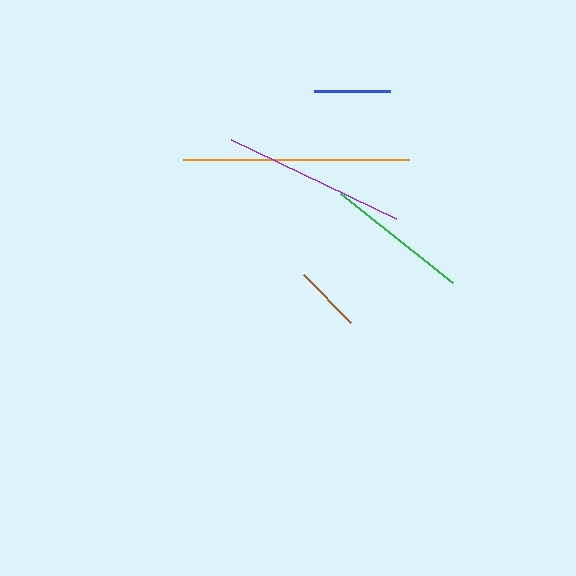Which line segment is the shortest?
The brown line is the shortest at approximately 67 pixels.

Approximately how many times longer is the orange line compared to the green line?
The orange line is approximately 1.6 times the length of the green line.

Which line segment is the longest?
The orange line is the longest at approximately 226 pixels.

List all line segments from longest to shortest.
From longest to shortest: orange, purple, green, blue, brown.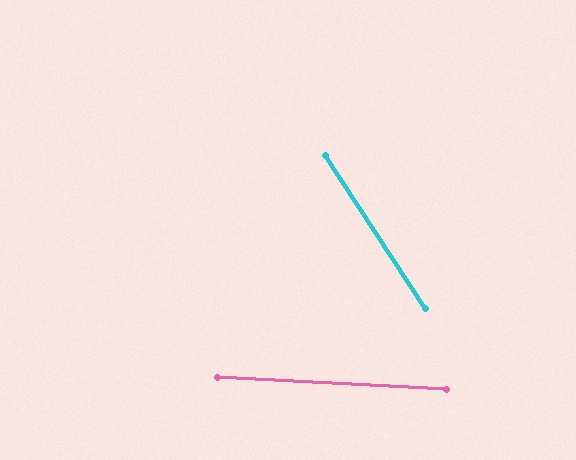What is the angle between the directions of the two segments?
Approximately 54 degrees.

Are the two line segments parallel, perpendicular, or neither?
Neither parallel nor perpendicular — they differ by about 54°.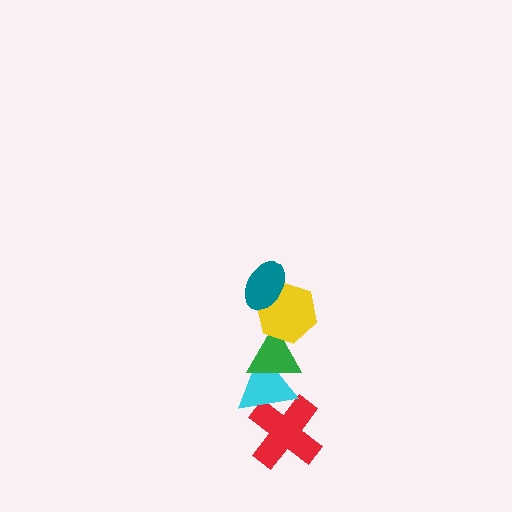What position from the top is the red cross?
The red cross is 5th from the top.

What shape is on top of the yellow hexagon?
The teal ellipse is on top of the yellow hexagon.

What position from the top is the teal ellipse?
The teal ellipse is 1st from the top.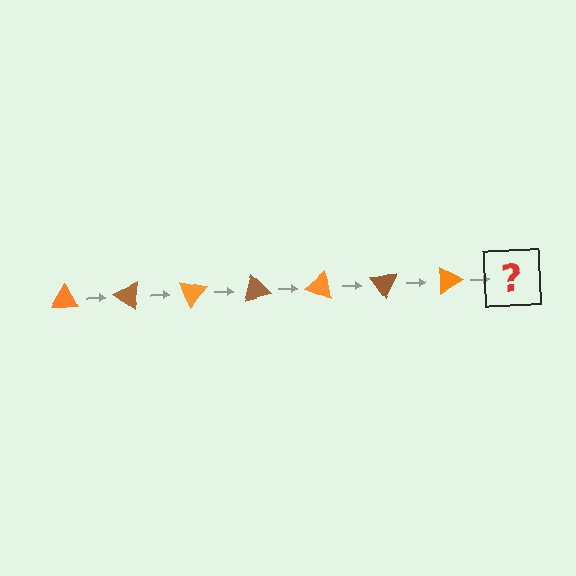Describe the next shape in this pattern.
It should be a brown triangle, rotated 245 degrees from the start.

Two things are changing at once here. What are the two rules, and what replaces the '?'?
The two rules are that it rotates 35 degrees each step and the color cycles through orange and brown. The '?' should be a brown triangle, rotated 245 degrees from the start.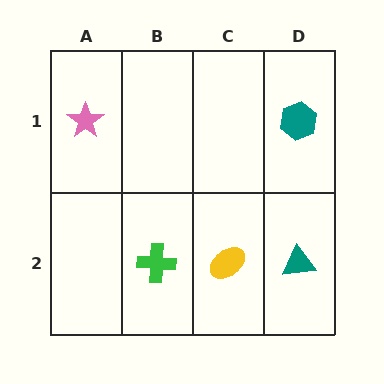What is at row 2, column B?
A green cross.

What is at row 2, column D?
A teal triangle.